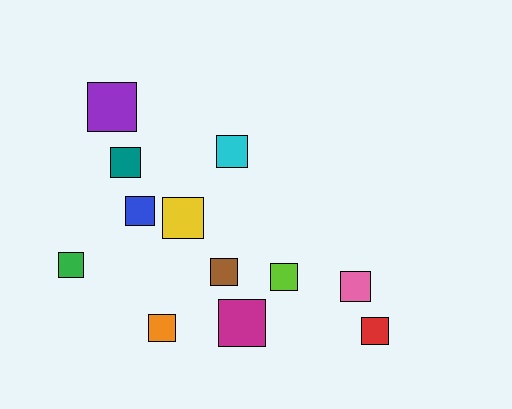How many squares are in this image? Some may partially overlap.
There are 12 squares.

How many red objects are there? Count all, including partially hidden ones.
There is 1 red object.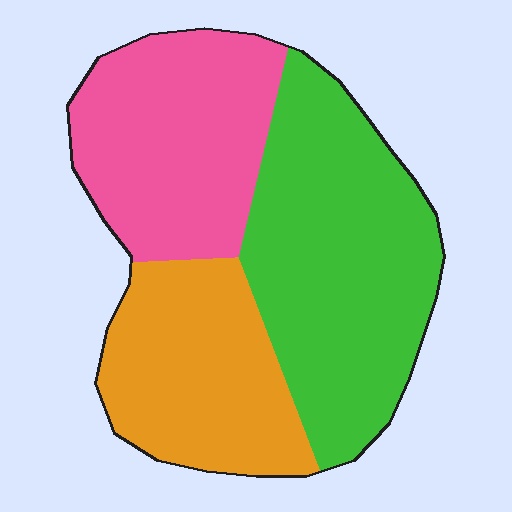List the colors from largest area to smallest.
From largest to smallest: green, pink, orange.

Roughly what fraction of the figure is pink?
Pink covers roughly 30% of the figure.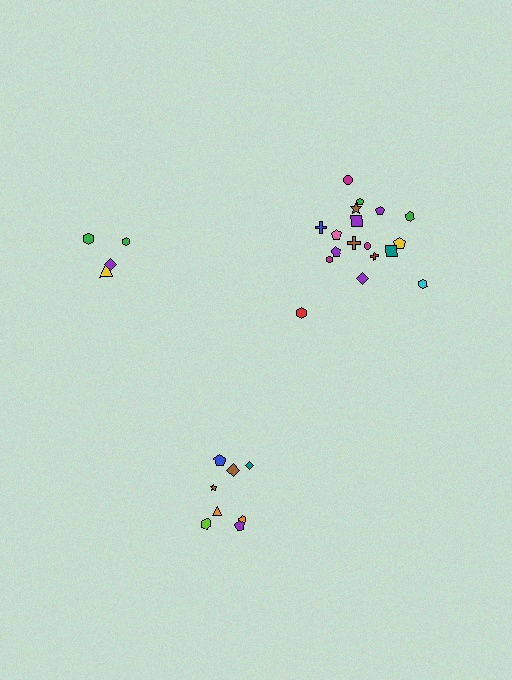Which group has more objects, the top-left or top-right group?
The top-right group.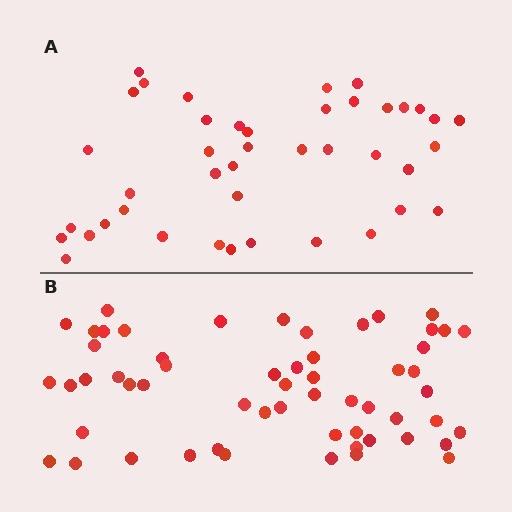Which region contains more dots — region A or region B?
Region B (the bottom region) has more dots.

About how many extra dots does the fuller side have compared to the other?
Region B has approximately 15 more dots than region A.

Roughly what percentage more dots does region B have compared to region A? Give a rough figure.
About 35% more.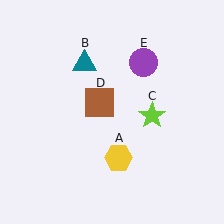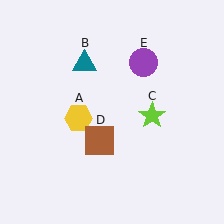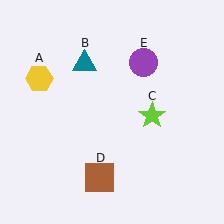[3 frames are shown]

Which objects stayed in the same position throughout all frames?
Teal triangle (object B) and lime star (object C) and purple circle (object E) remained stationary.